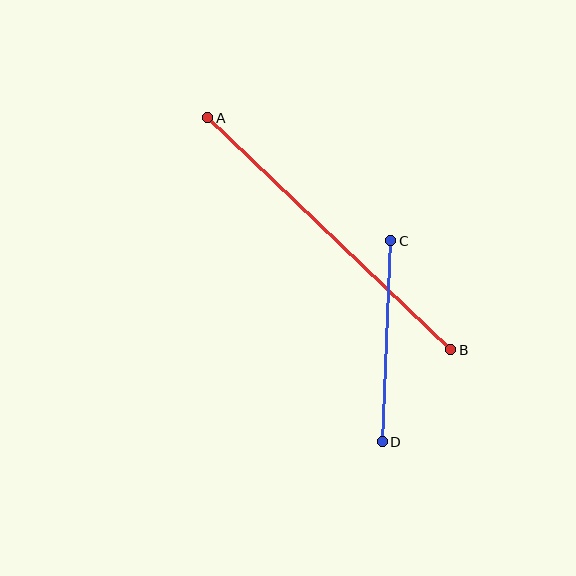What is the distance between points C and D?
The distance is approximately 201 pixels.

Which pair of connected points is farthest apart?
Points A and B are farthest apart.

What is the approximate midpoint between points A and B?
The midpoint is at approximately (329, 234) pixels.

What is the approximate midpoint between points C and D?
The midpoint is at approximately (387, 341) pixels.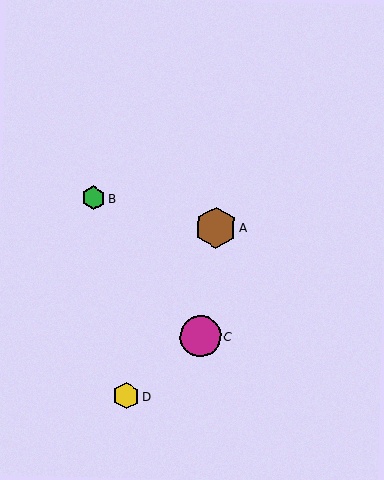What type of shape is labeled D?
Shape D is a yellow hexagon.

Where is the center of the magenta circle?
The center of the magenta circle is at (201, 336).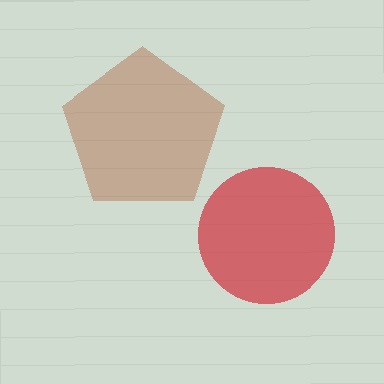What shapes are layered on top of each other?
The layered shapes are: a red circle, a brown pentagon.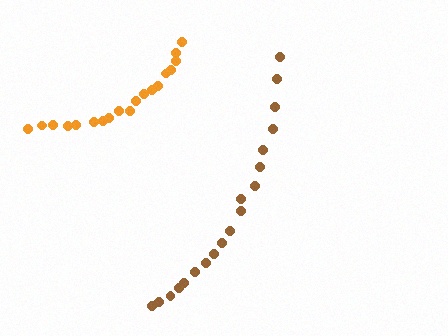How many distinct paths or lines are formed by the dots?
There are 2 distinct paths.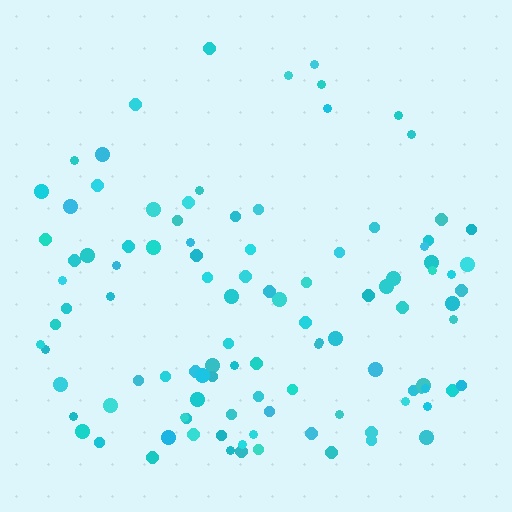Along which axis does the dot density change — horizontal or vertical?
Vertical.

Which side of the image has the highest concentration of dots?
The bottom.